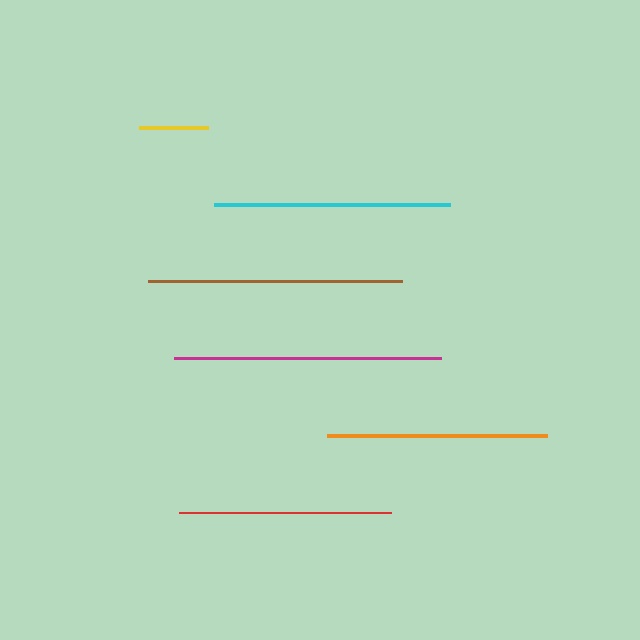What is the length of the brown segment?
The brown segment is approximately 255 pixels long.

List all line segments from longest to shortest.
From longest to shortest: magenta, brown, cyan, orange, red, yellow.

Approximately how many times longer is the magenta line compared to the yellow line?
The magenta line is approximately 3.9 times the length of the yellow line.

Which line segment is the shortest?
The yellow line is the shortest at approximately 69 pixels.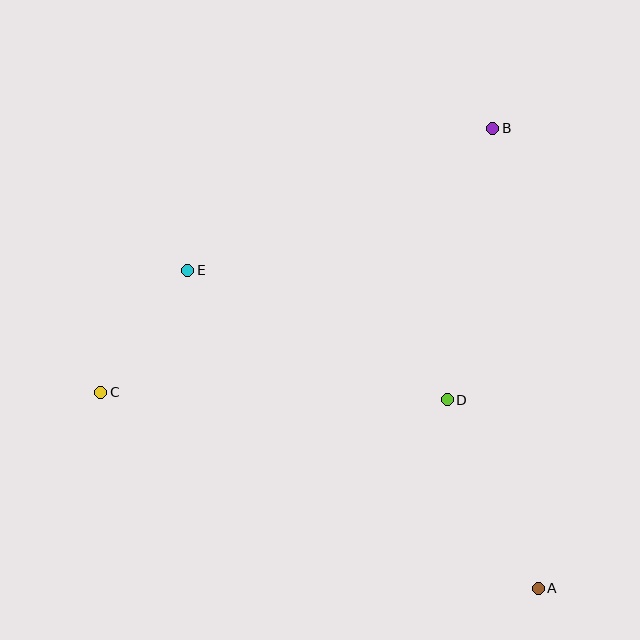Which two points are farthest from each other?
Points A and C are farthest from each other.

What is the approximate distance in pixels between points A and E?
The distance between A and E is approximately 474 pixels.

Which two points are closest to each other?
Points C and E are closest to each other.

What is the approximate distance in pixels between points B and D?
The distance between B and D is approximately 275 pixels.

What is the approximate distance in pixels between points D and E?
The distance between D and E is approximately 290 pixels.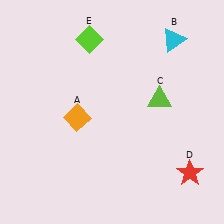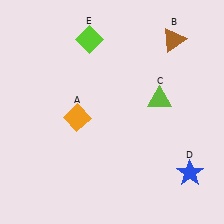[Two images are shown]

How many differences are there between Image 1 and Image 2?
There are 2 differences between the two images.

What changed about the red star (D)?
In Image 1, D is red. In Image 2, it changed to blue.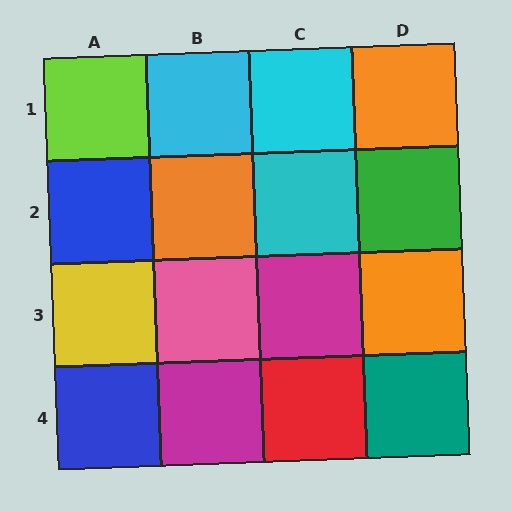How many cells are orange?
3 cells are orange.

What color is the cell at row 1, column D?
Orange.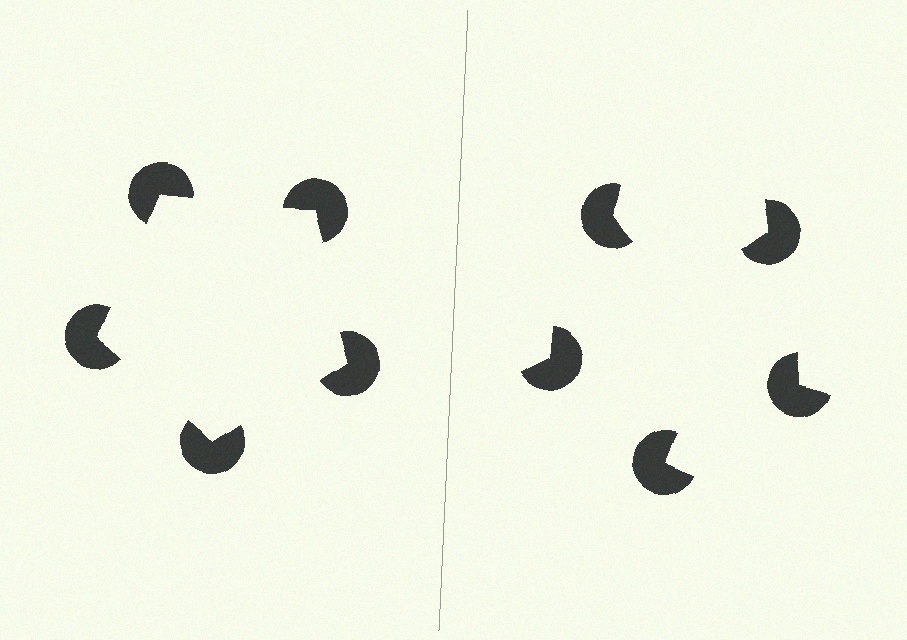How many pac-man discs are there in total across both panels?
10 — 5 on each side.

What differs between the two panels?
The pac-man discs are positioned identically on both sides; only the wedge orientations differ. On the left they align to a pentagon; on the right they are misaligned.